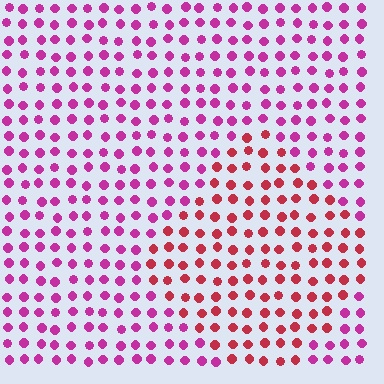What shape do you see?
I see a diamond.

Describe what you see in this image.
The image is filled with small magenta elements in a uniform arrangement. A diamond-shaped region is visible where the elements are tinted to a slightly different hue, forming a subtle color boundary.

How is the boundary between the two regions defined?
The boundary is defined purely by a slight shift in hue (about 36 degrees). Spacing, size, and orientation are identical on both sides.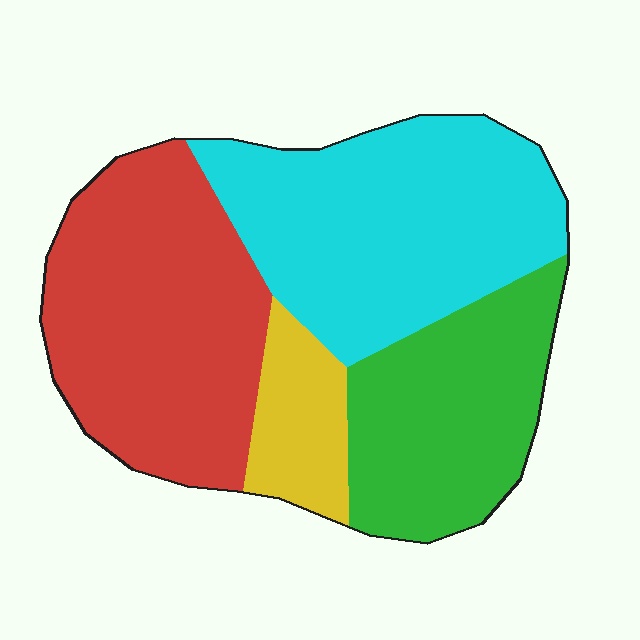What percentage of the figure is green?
Green takes up between a sixth and a third of the figure.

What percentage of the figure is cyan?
Cyan takes up about one third (1/3) of the figure.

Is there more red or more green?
Red.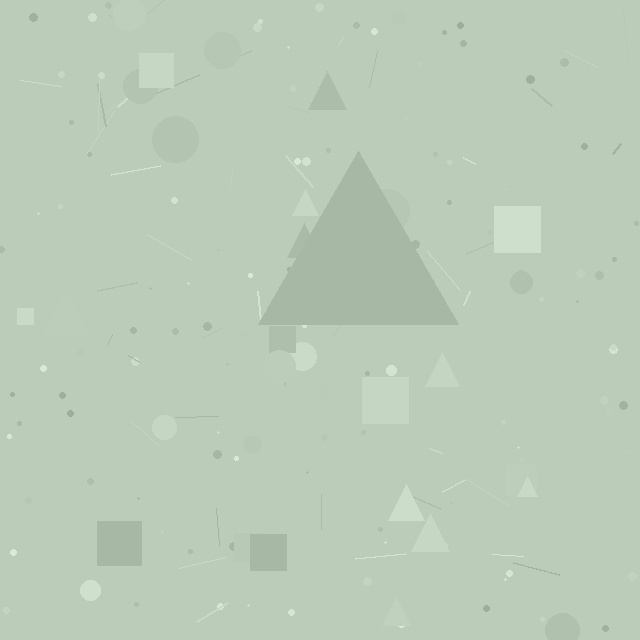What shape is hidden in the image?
A triangle is hidden in the image.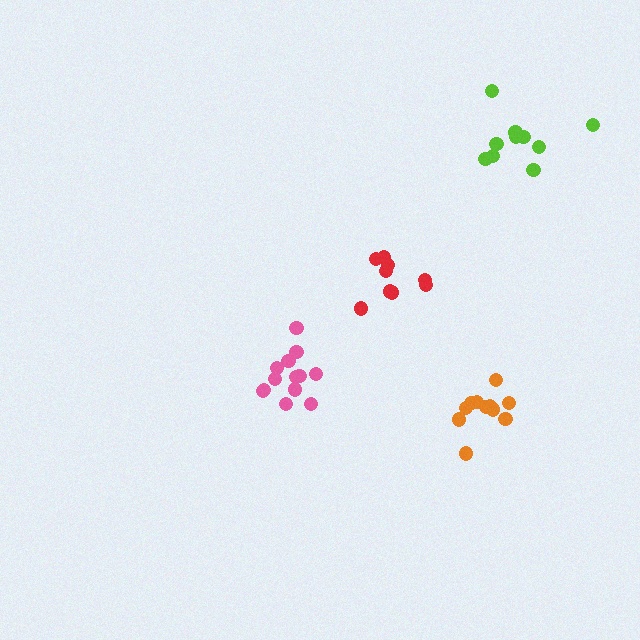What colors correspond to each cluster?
The clusters are colored: lime, orange, red, pink.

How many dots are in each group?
Group 1: 10 dots, Group 2: 11 dots, Group 3: 9 dots, Group 4: 13 dots (43 total).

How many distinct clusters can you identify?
There are 4 distinct clusters.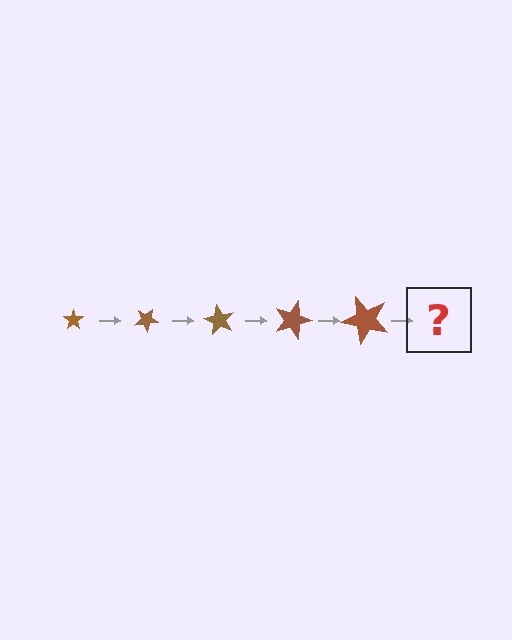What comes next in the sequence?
The next element should be a star, larger than the previous one and rotated 150 degrees from the start.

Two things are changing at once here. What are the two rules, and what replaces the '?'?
The two rules are that the star grows larger each step and it rotates 30 degrees each step. The '?' should be a star, larger than the previous one and rotated 150 degrees from the start.